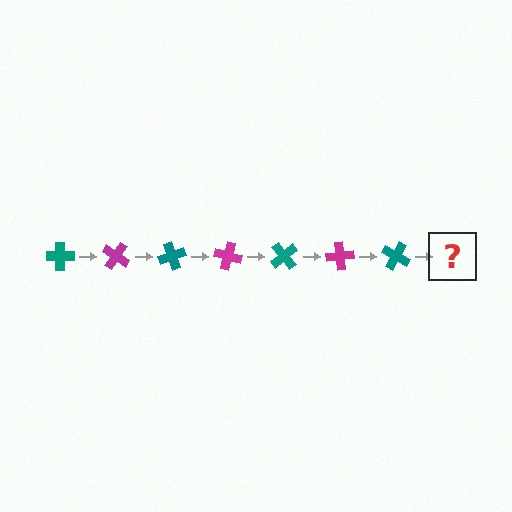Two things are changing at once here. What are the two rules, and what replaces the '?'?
The two rules are that it rotates 35 degrees each step and the color cycles through teal and magenta. The '?' should be a magenta cross, rotated 245 degrees from the start.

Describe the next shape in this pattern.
It should be a magenta cross, rotated 245 degrees from the start.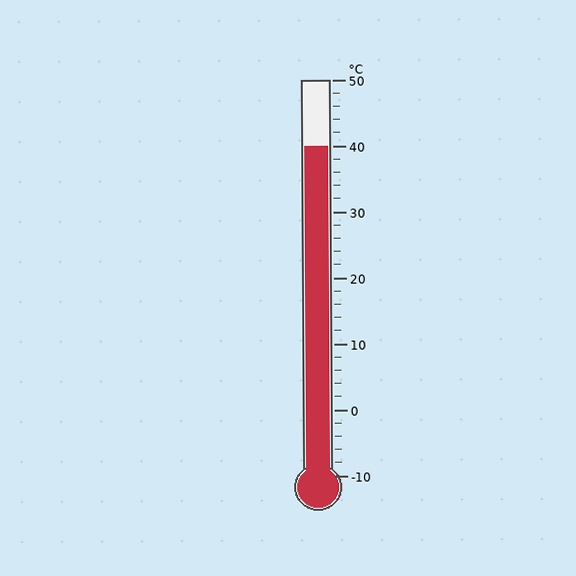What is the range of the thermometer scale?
The thermometer scale ranges from -10°C to 50°C.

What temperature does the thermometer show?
The thermometer shows approximately 40°C.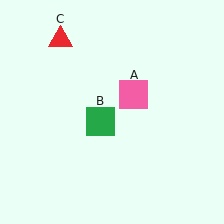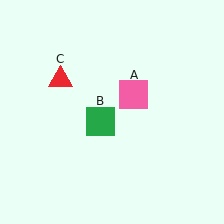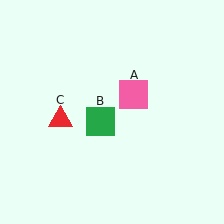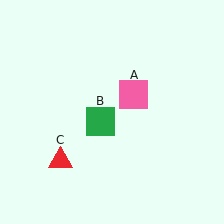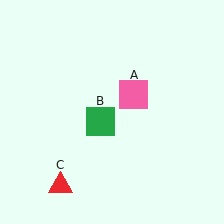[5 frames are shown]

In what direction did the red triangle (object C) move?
The red triangle (object C) moved down.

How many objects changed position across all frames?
1 object changed position: red triangle (object C).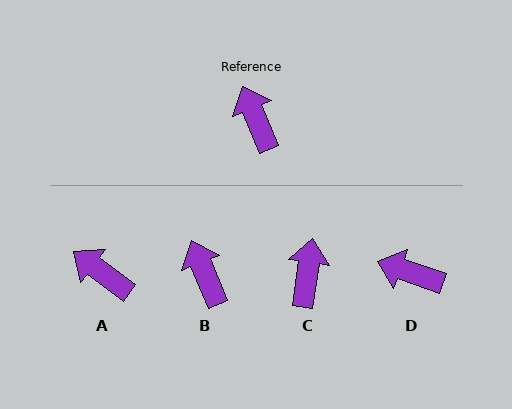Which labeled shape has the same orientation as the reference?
B.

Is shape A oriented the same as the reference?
No, it is off by about 31 degrees.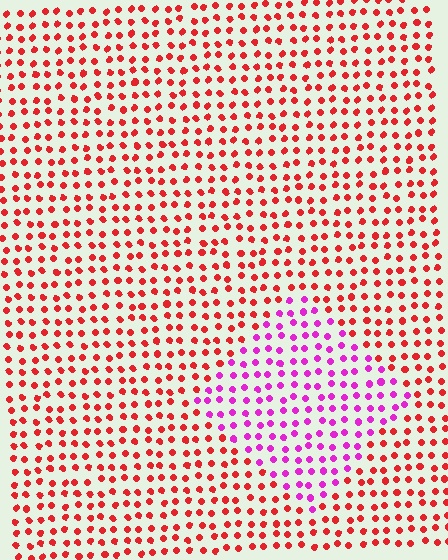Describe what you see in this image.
The image is filled with small red elements in a uniform arrangement. A diamond-shaped region is visible where the elements are tinted to a slightly different hue, forming a subtle color boundary.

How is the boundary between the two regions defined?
The boundary is defined purely by a slight shift in hue (about 52 degrees). Spacing, size, and orientation are identical on both sides.